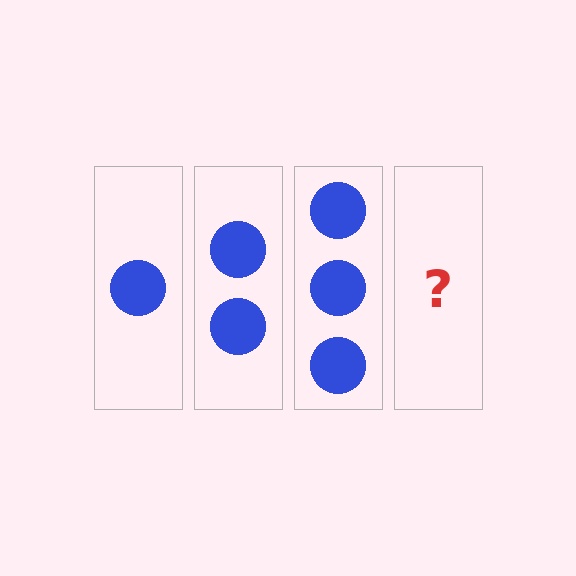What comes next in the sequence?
The next element should be 4 circles.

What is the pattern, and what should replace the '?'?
The pattern is that each step adds one more circle. The '?' should be 4 circles.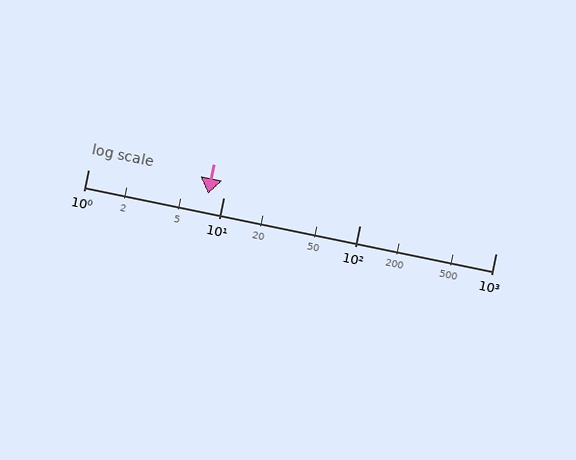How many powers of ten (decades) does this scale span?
The scale spans 3 decades, from 1 to 1000.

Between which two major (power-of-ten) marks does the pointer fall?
The pointer is between 1 and 10.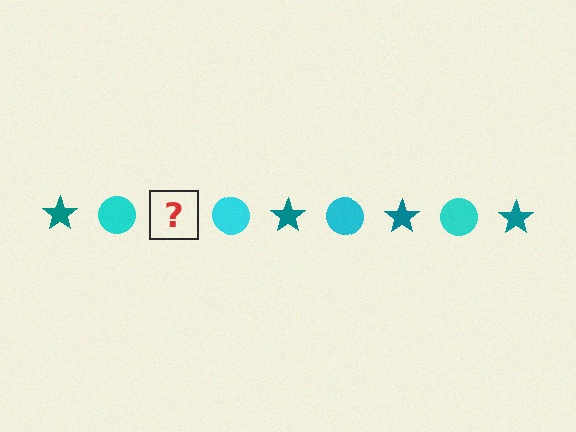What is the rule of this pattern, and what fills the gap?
The rule is that the pattern alternates between teal star and cyan circle. The gap should be filled with a teal star.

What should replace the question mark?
The question mark should be replaced with a teal star.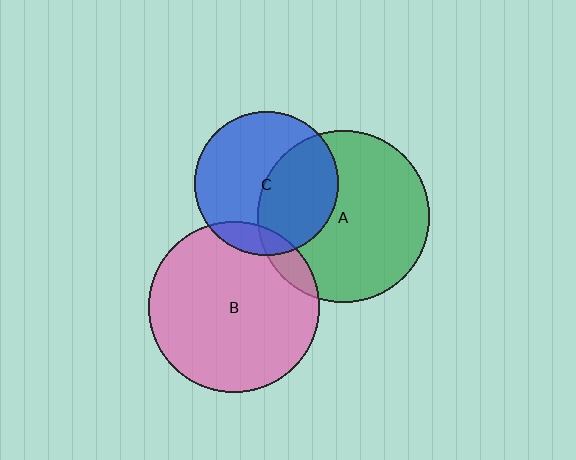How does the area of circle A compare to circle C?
Approximately 1.4 times.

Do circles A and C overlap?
Yes.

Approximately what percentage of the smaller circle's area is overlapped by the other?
Approximately 45%.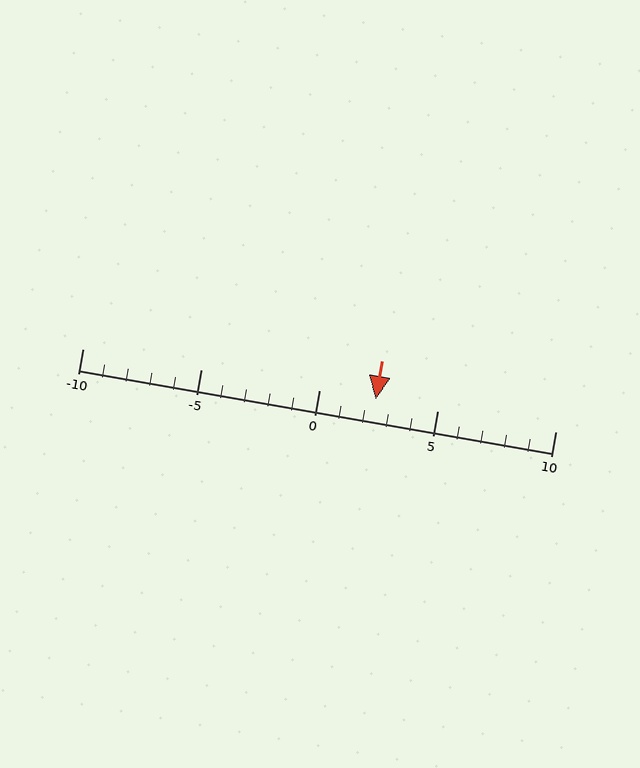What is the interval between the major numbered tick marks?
The major tick marks are spaced 5 units apart.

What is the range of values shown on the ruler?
The ruler shows values from -10 to 10.